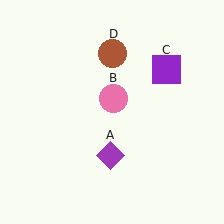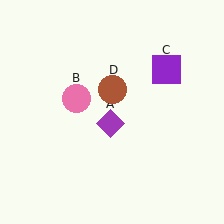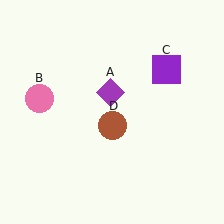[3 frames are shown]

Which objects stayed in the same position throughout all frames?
Purple square (object C) remained stationary.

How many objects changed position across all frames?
3 objects changed position: purple diamond (object A), pink circle (object B), brown circle (object D).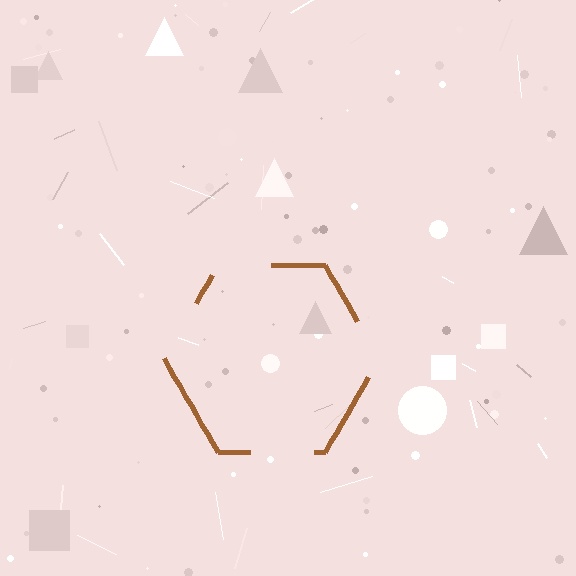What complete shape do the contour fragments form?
The contour fragments form a hexagon.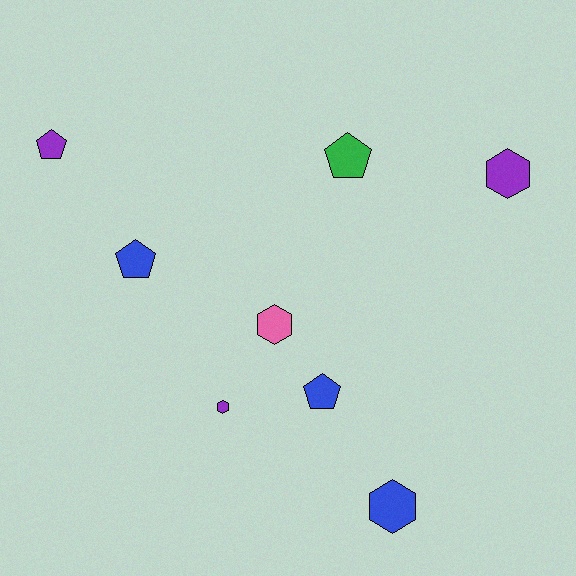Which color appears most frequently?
Blue, with 3 objects.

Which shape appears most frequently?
Pentagon, with 4 objects.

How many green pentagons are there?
There is 1 green pentagon.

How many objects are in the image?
There are 8 objects.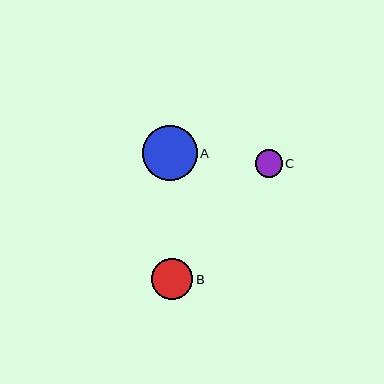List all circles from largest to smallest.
From largest to smallest: A, B, C.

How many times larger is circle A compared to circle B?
Circle A is approximately 1.3 times the size of circle B.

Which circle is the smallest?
Circle C is the smallest with a size of approximately 27 pixels.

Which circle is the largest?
Circle A is the largest with a size of approximately 54 pixels.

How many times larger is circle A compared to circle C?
Circle A is approximately 2.0 times the size of circle C.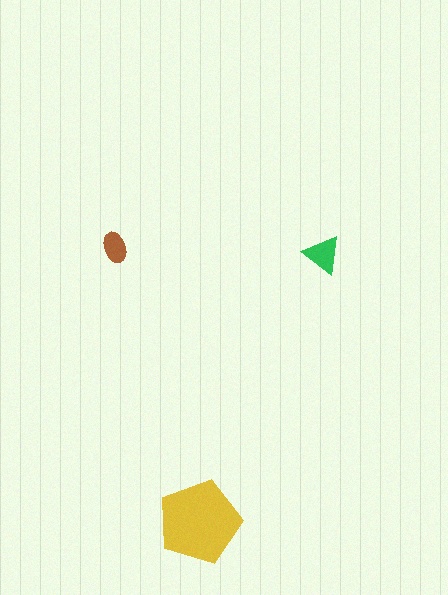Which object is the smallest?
The brown ellipse.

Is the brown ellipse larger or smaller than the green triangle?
Smaller.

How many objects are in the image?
There are 3 objects in the image.